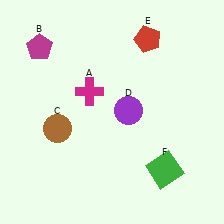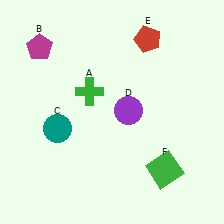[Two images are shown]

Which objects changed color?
A changed from magenta to green. C changed from brown to teal.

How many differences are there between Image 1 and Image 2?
There are 2 differences between the two images.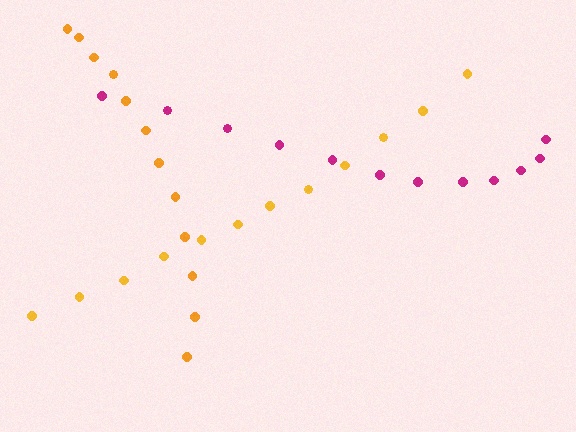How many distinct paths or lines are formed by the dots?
There are 3 distinct paths.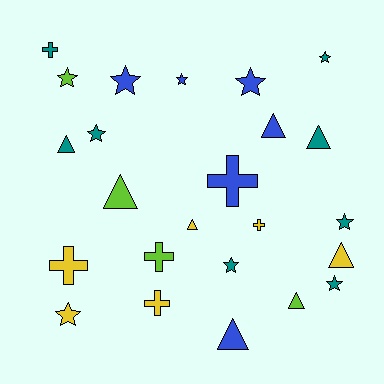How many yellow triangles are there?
There are 2 yellow triangles.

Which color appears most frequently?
Teal, with 8 objects.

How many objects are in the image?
There are 24 objects.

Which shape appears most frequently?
Star, with 10 objects.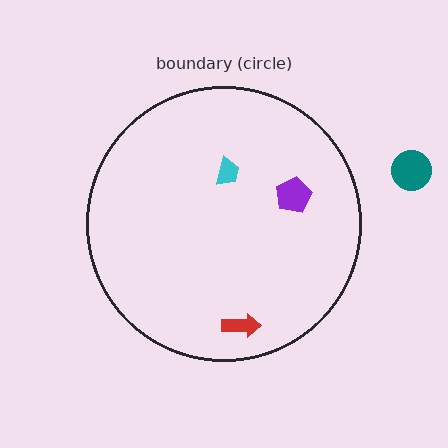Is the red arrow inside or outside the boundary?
Inside.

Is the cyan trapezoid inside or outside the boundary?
Inside.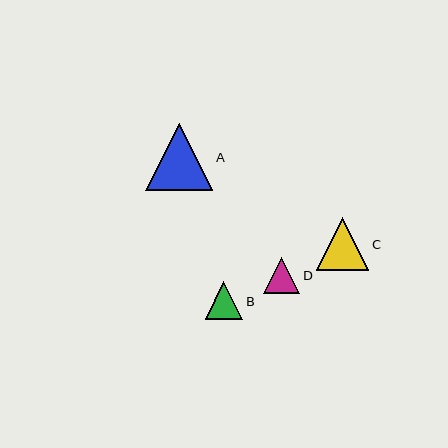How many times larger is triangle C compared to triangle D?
Triangle C is approximately 1.5 times the size of triangle D.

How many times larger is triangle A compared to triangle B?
Triangle A is approximately 1.8 times the size of triangle B.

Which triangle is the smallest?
Triangle D is the smallest with a size of approximately 36 pixels.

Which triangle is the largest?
Triangle A is the largest with a size of approximately 67 pixels.